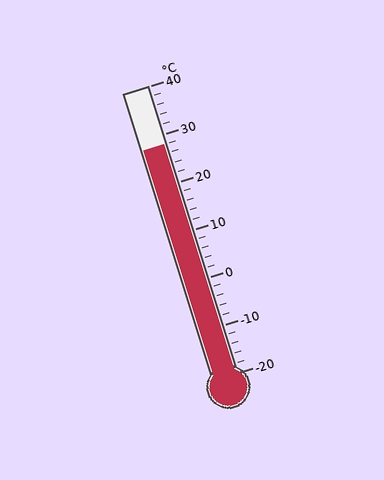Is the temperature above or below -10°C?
The temperature is above -10°C.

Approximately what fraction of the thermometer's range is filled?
The thermometer is filled to approximately 80% of its range.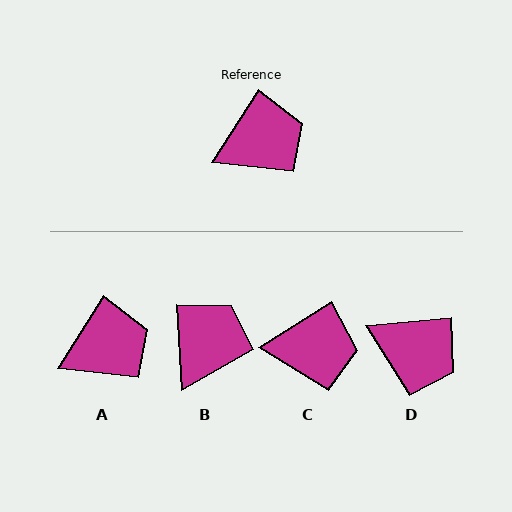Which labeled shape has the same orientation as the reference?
A.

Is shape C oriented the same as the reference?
No, it is off by about 25 degrees.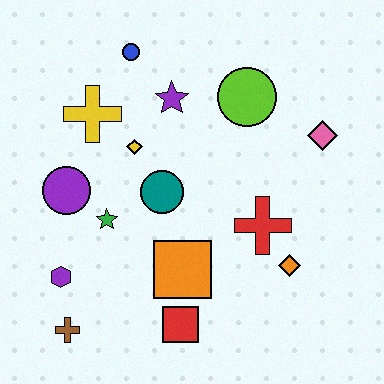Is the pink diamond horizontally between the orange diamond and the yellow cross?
No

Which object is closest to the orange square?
The red square is closest to the orange square.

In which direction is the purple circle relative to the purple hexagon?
The purple circle is above the purple hexagon.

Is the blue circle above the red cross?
Yes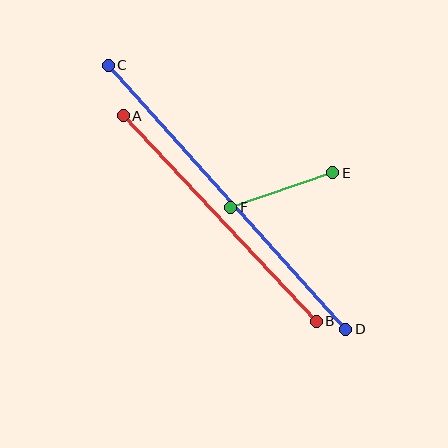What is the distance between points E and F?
The distance is approximately 107 pixels.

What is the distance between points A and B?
The distance is approximately 282 pixels.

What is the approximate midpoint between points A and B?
The midpoint is at approximately (220, 218) pixels.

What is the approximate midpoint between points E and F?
The midpoint is at approximately (282, 190) pixels.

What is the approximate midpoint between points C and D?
The midpoint is at approximately (227, 197) pixels.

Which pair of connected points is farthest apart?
Points C and D are farthest apart.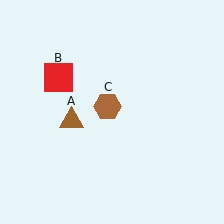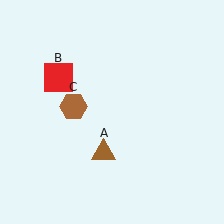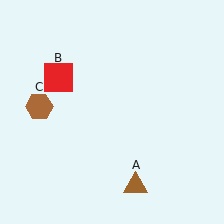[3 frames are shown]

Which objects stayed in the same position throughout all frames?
Red square (object B) remained stationary.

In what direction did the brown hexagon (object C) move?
The brown hexagon (object C) moved left.